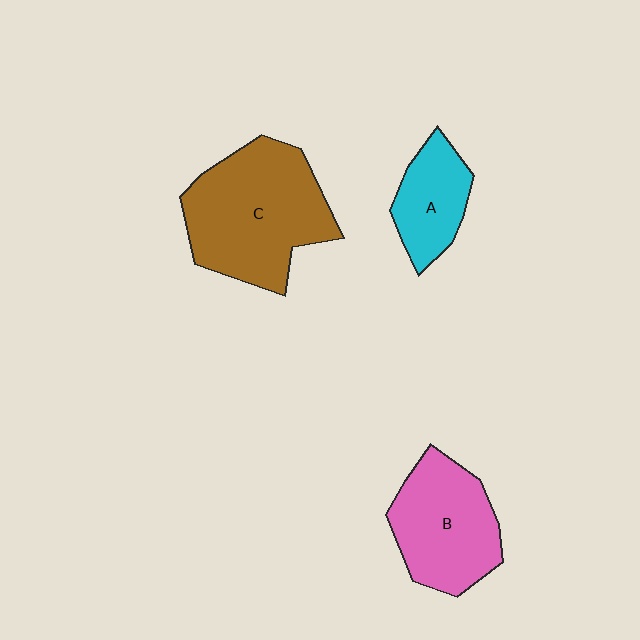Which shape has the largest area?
Shape C (brown).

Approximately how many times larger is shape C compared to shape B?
Approximately 1.4 times.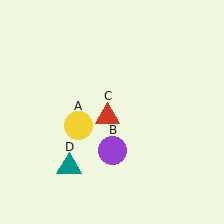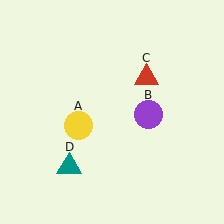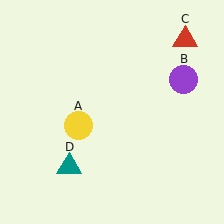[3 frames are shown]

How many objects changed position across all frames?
2 objects changed position: purple circle (object B), red triangle (object C).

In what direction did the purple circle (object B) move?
The purple circle (object B) moved up and to the right.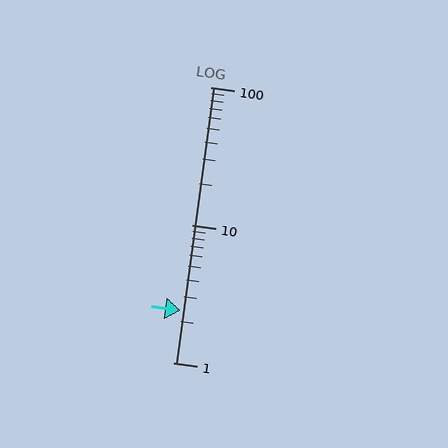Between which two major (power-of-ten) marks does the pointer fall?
The pointer is between 1 and 10.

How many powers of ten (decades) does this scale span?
The scale spans 2 decades, from 1 to 100.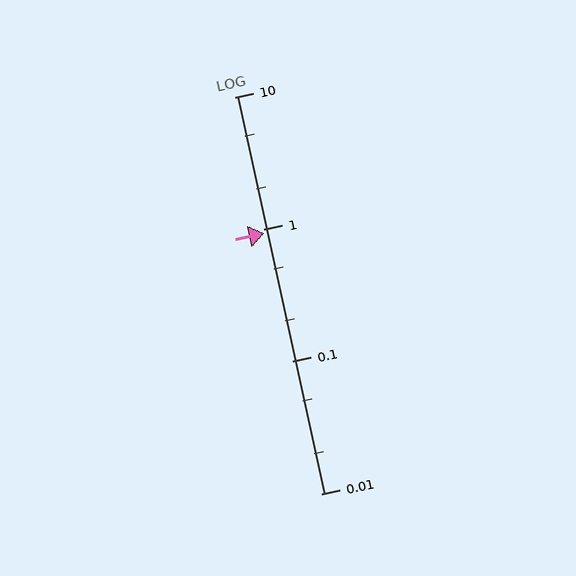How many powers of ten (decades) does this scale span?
The scale spans 3 decades, from 0.01 to 10.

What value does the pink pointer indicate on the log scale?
The pointer indicates approximately 0.93.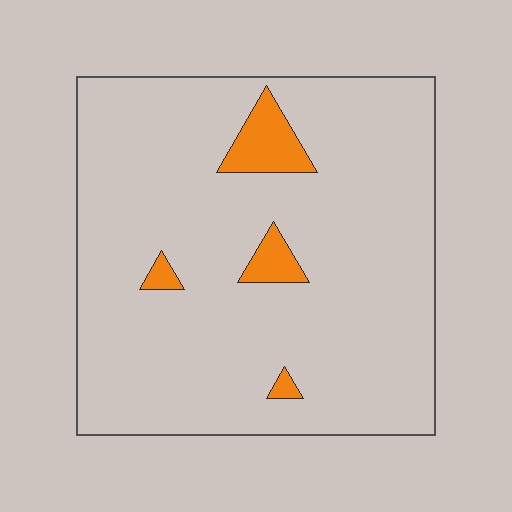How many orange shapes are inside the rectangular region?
4.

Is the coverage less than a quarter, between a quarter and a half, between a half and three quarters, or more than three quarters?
Less than a quarter.